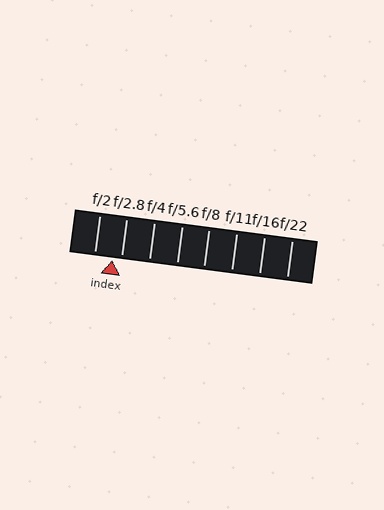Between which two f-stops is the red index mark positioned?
The index mark is between f/2 and f/2.8.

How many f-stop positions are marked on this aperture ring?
There are 8 f-stop positions marked.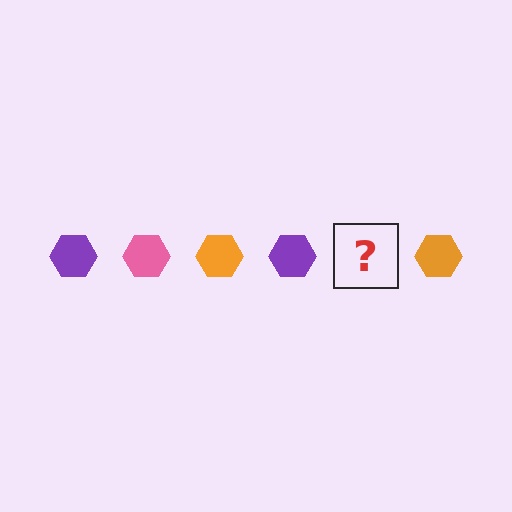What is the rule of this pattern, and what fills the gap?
The rule is that the pattern cycles through purple, pink, orange hexagons. The gap should be filled with a pink hexagon.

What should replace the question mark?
The question mark should be replaced with a pink hexagon.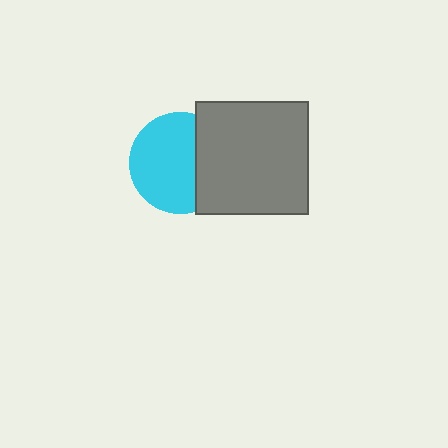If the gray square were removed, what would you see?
You would see the complete cyan circle.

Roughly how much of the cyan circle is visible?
Most of it is visible (roughly 68%).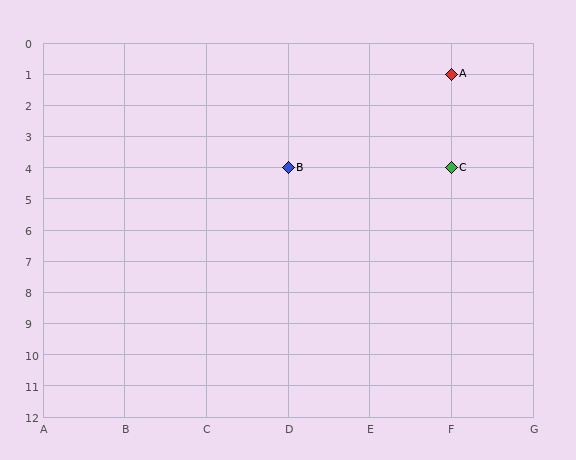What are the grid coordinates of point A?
Point A is at grid coordinates (F, 1).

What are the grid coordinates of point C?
Point C is at grid coordinates (F, 4).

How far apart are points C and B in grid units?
Points C and B are 2 columns apart.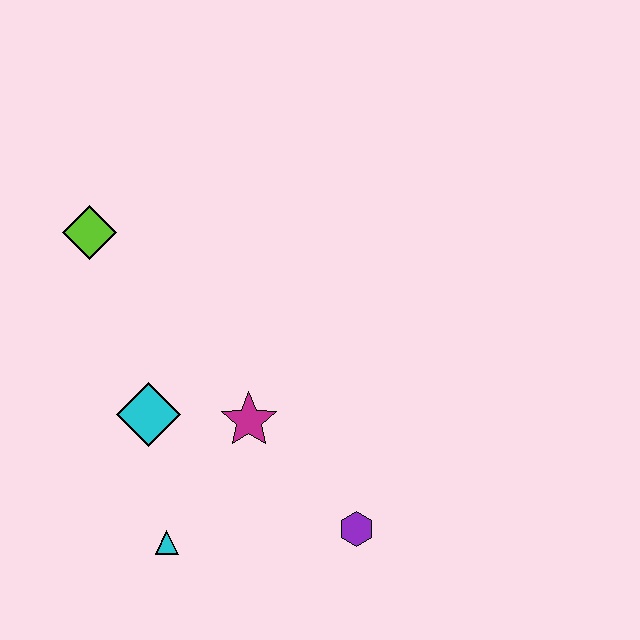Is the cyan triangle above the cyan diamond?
No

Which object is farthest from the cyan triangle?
The lime diamond is farthest from the cyan triangle.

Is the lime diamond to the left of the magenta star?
Yes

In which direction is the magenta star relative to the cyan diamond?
The magenta star is to the right of the cyan diamond.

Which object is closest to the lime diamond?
The cyan diamond is closest to the lime diamond.